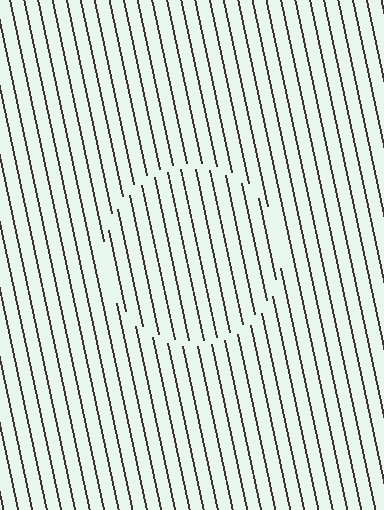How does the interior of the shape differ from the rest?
The interior of the shape contains the same grating, shifted by half a period — the contour is defined by the phase discontinuity where line-ends from the inner and outer gratings abut.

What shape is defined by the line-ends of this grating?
An illusory circle. The interior of the shape contains the same grating, shifted by half a period — the contour is defined by the phase discontinuity where line-ends from the inner and outer gratings abut.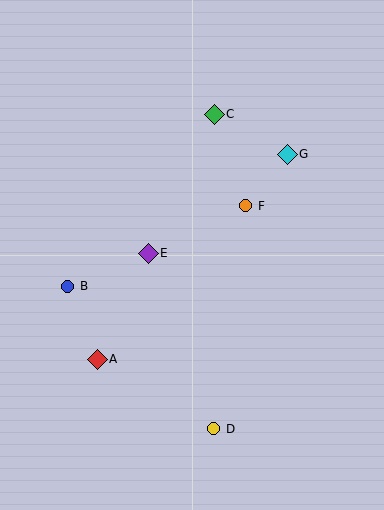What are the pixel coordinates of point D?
Point D is at (214, 429).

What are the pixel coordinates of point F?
Point F is at (246, 206).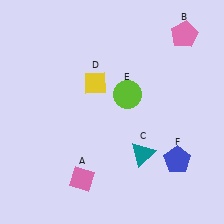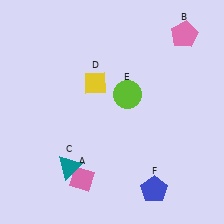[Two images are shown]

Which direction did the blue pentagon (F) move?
The blue pentagon (F) moved down.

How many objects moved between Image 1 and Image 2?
2 objects moved between the two images.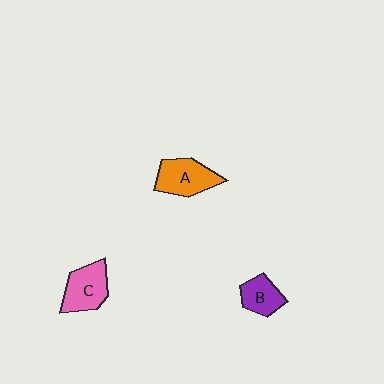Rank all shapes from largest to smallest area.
From largest to smallest: A (orange), C (pink), B (purple).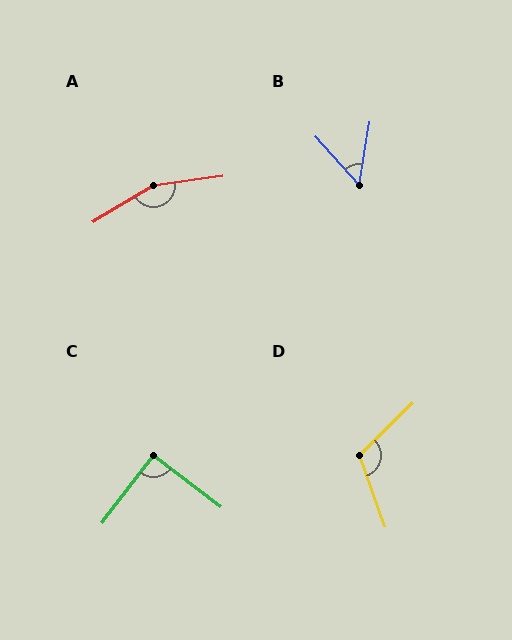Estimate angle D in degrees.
Approximately 115 degrees.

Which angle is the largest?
A, at approximately 157 degrees.